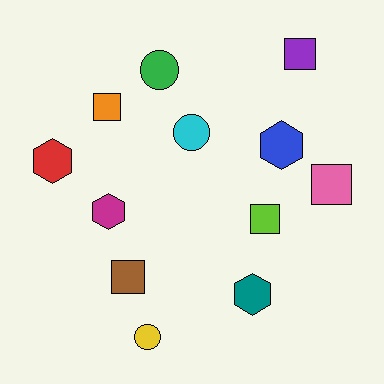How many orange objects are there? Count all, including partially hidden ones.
There is 1 orange object.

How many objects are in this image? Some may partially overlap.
There are 12 objects.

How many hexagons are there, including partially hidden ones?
There are 4 hexagons.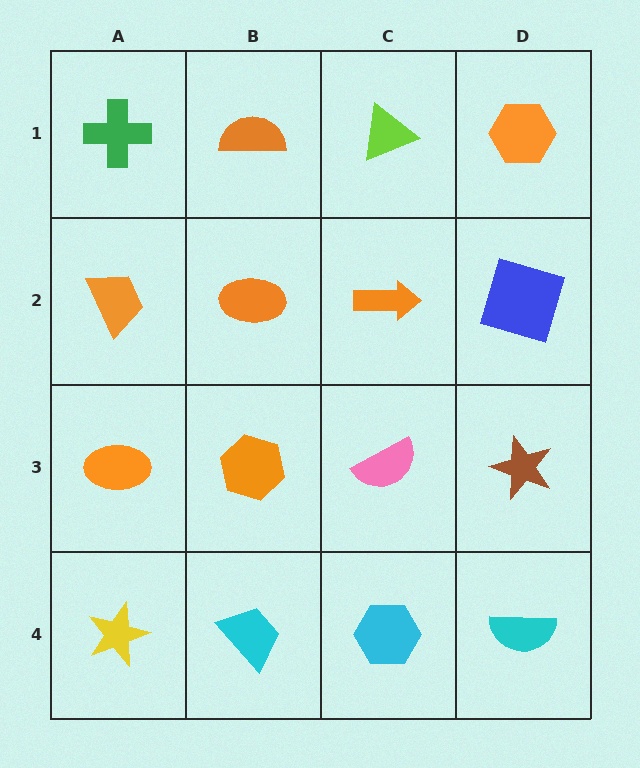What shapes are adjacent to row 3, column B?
An orange ellipse (row 2, column B), a cyan trapezoid (row 4, column B), an orange ellipse (row 3, column A), a pink semicircle (row 3, column C).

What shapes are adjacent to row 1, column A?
An orange trapezoid (row 2, column A), an orange semicircle (row 1, column B).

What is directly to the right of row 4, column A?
A cyan trapezoid.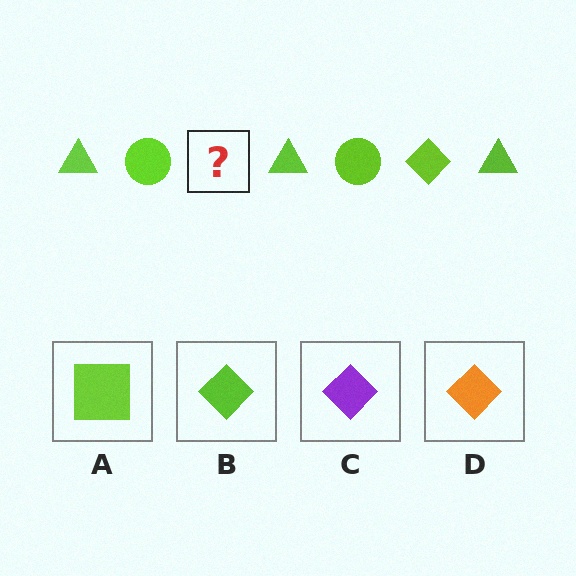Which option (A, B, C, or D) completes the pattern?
B.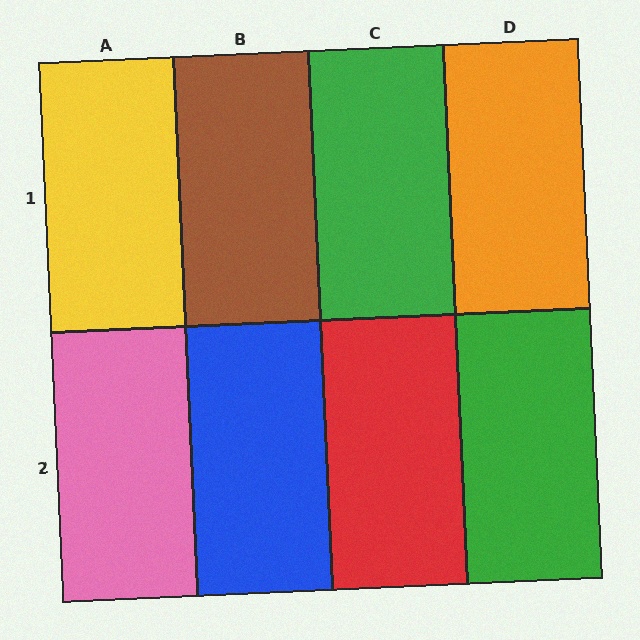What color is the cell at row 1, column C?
Green.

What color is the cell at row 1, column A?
Yellow.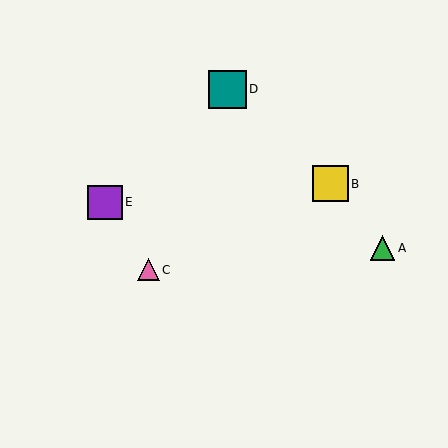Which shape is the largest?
The teal square (labeled D) is the largest.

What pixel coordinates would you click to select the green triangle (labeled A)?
Click at (382, 248) to select the green triangle A.